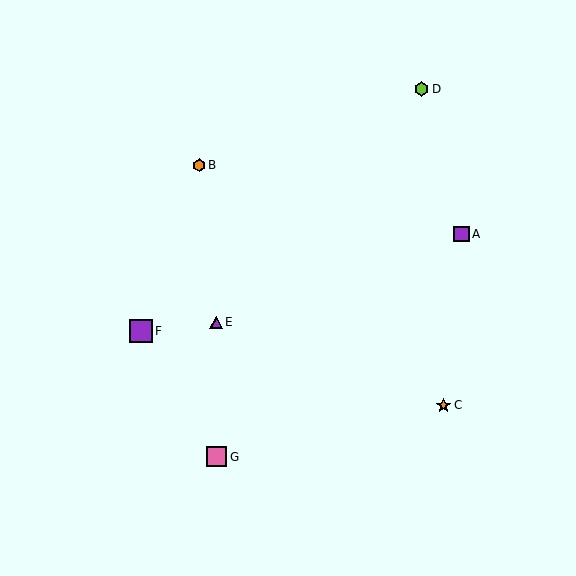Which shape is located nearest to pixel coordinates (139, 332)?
The purple square (labeled F) at (141, 331) is nearest to that location.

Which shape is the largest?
The purple square (labeled F) is the largest.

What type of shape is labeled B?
Shape B is an orange hexagon.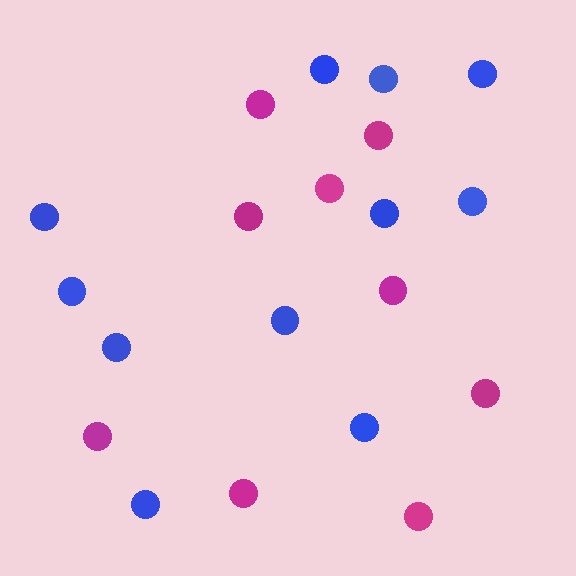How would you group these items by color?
There are 2 groups: one group of blue circles (11) and one group of magenta circles (9).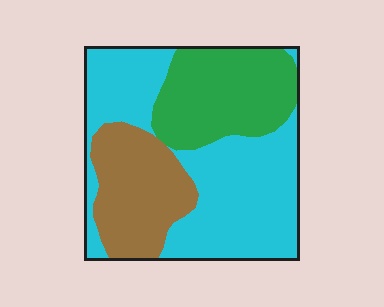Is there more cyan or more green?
Cyan.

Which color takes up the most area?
Cyan, at roughly 50%.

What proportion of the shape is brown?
Brown covers roughly 25% of the shape.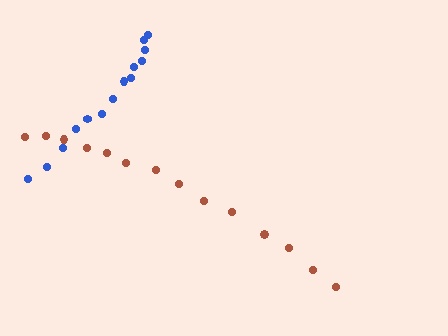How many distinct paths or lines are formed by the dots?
There are 2 distinct paths.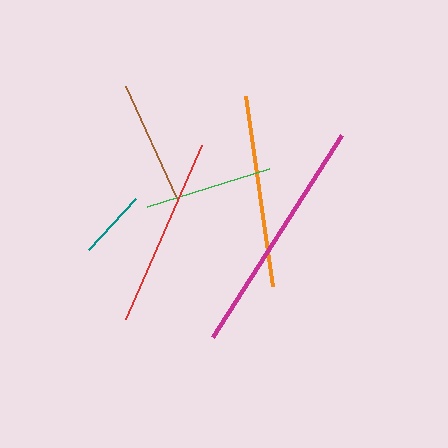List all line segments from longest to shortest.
From longest to shortest: magenta, orange, red, green, brown, teal.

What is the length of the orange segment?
The orange segment is approximately 191 pixels long.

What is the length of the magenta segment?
The magenta segment is approximately 240 pixels long.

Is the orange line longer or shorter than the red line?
The orange line is longer than the red line.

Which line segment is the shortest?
The teal line is the shortest at approximately 69 pixels.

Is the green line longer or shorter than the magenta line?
The magenta line is longer than the green line.